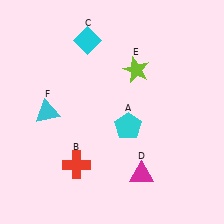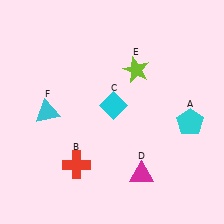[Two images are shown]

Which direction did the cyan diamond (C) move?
The cyan diamond (C) moved down.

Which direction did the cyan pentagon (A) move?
The cyan pentagon (A) moved right.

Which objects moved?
The objects that moved are: the cyan pentagon (A), the cyan diamond (C).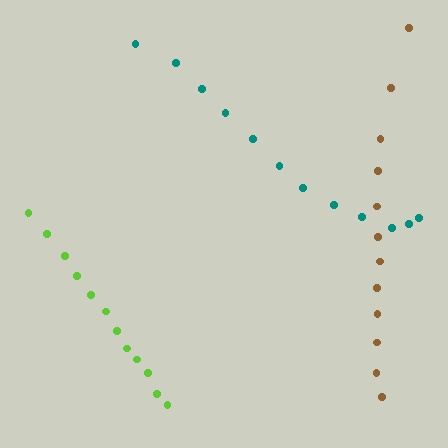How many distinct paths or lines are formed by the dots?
There are 3 distinct paths.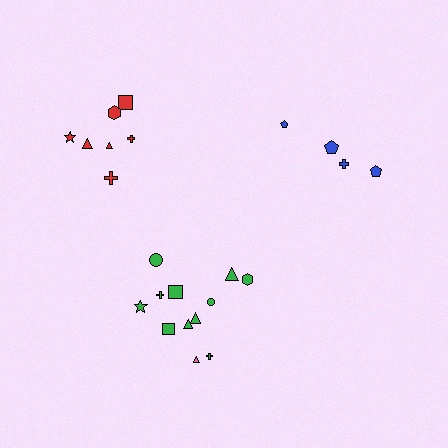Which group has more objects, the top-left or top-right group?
The top-left group.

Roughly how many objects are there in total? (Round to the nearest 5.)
Roughly 25 objects in total.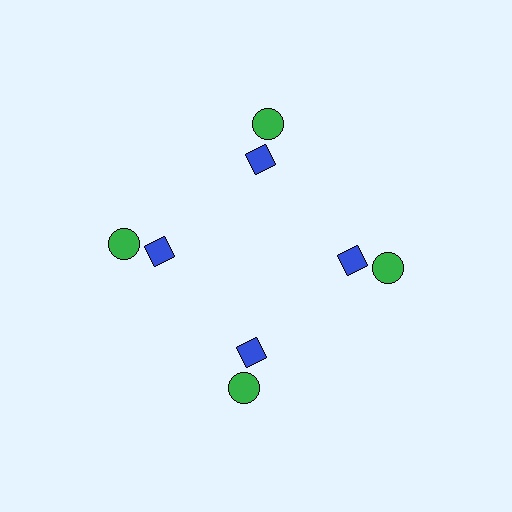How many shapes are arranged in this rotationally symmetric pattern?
There are 8 shapes, arranged in 4 groups of 2.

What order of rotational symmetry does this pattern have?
This pattern has 4-fold rotational symmetry.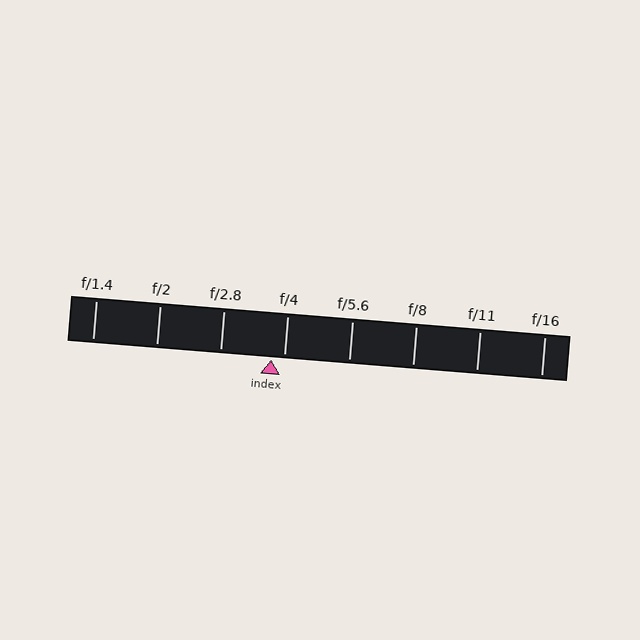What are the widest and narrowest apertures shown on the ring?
The widest aperture shown is f/1.4 and the narrowest is f/16.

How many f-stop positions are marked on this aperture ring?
There are 8 f-stop positions marked.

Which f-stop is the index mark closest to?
The index mark is closest to f/4.